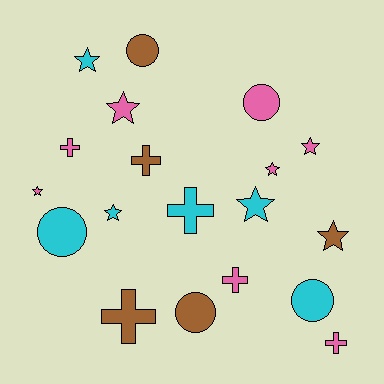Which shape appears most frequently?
Star, with 8 objects.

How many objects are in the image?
There are 19 objects.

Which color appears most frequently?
Pink, with 8 objects.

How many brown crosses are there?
There are 2 brown crosses.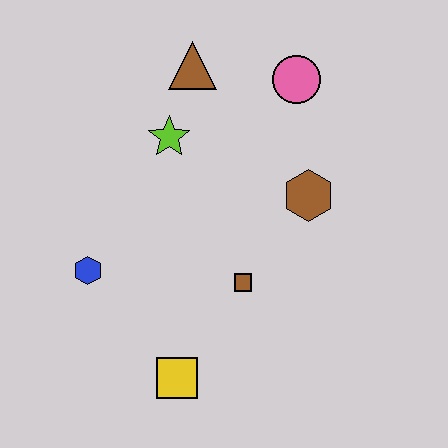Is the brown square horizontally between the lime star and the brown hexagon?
Yes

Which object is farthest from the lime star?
The yellow square is farthest from the lime star.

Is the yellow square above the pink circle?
No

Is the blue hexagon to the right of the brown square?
No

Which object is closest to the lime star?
The brown triangle is closest to the lime star.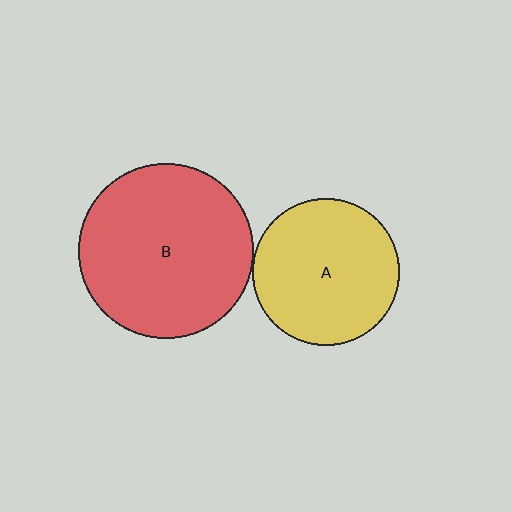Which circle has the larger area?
Circle B (red).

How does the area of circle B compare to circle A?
Approximately 1.4 times.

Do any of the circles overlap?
No, none of the circles overlap.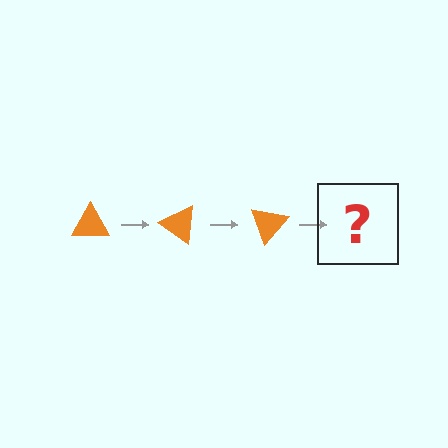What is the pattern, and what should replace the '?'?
The pattern is that the triangle rotates 35 degrees each step. The '?' should be an orange triangle rotated 105 degrees.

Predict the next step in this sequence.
The next step is an orange triangle rotated 105 degrees.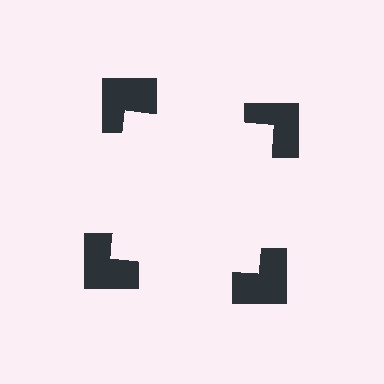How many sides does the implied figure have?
4 sides.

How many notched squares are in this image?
There are 4 — one at each vertex of the illusory square.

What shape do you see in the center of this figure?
An illusory square — its edges are inferred from the aligned wedge cuts in the notched squares, not physically drawn.